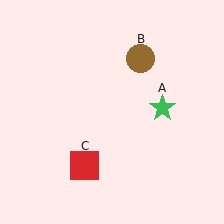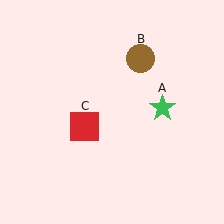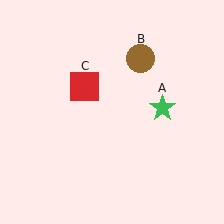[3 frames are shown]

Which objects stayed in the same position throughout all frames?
Green star (object A) and brown circle (object B) remained stationary.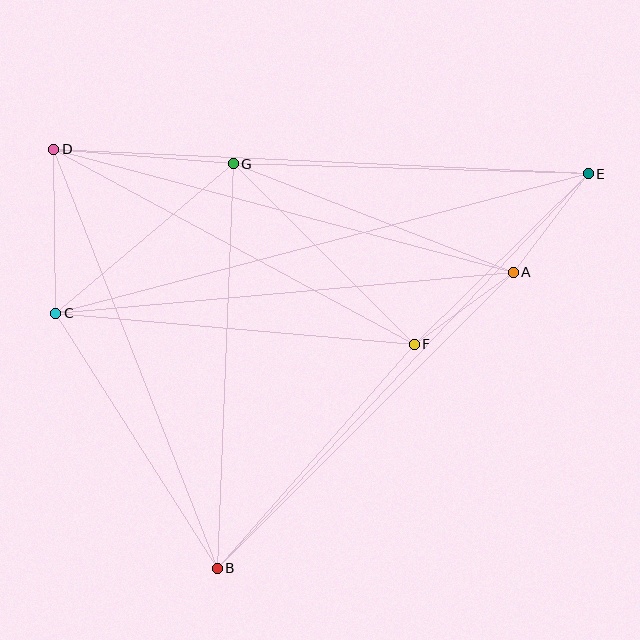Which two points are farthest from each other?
Points C and E are farthest from each other.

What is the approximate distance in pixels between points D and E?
The distance between D and E is approximately 535 pixels.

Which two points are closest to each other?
Points A and F are closest to each other.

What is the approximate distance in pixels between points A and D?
The distance between A and D is approximately 476 pixels.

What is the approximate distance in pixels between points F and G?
The distance between F and G is approximately 256 pixels.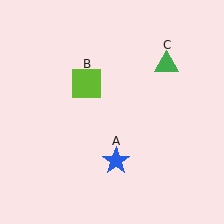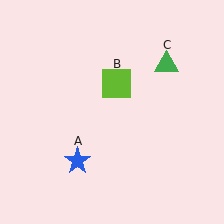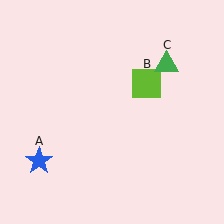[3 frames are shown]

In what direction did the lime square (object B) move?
The lime square (object B) moved right.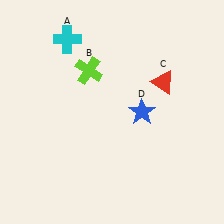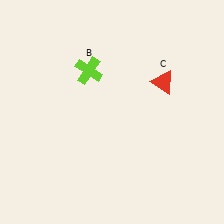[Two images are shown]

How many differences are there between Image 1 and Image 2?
There are 2 differences between the two images.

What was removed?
The cyan cross (A), the blue star (D) were removed in Image 2.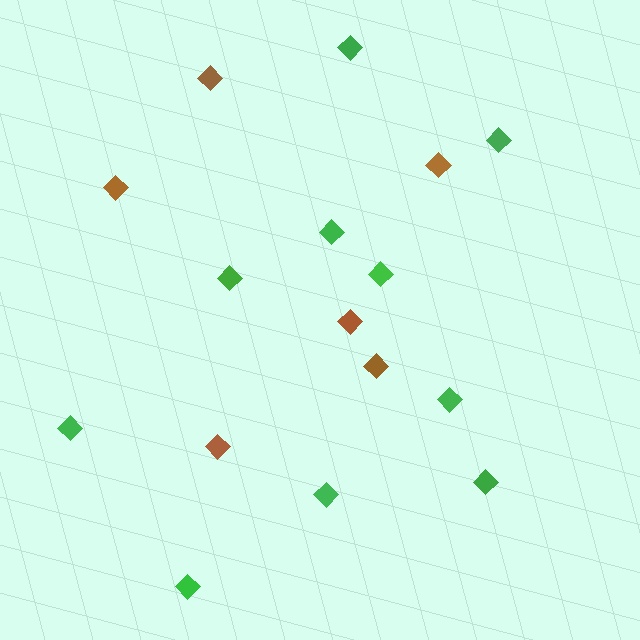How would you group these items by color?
There are 2 groups: one group of green diamonds (10) and one group of brown diamonds (6).